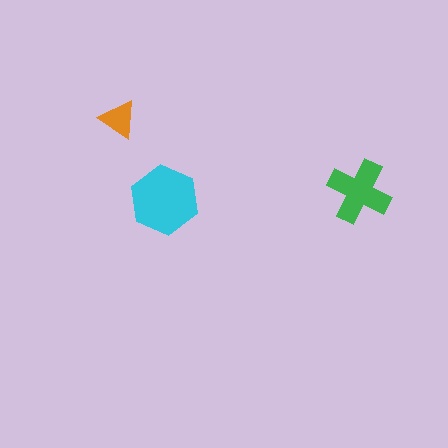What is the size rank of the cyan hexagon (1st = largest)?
1st.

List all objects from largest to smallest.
The cyan hexagon, the green cross, the orange triangle.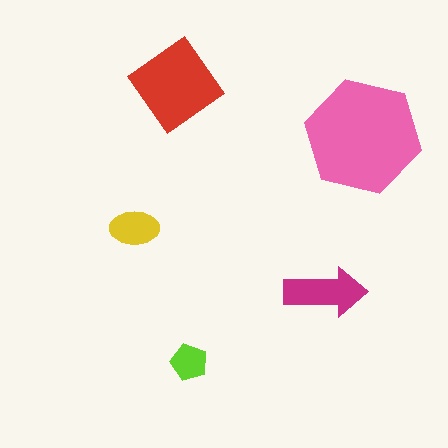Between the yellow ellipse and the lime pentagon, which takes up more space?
The yellow ellipse.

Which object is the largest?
The pink hexagon.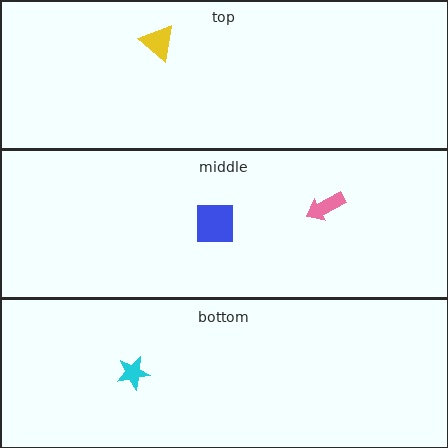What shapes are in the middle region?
The pink arrow, the blue square.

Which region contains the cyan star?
The bottom region.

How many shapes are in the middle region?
2.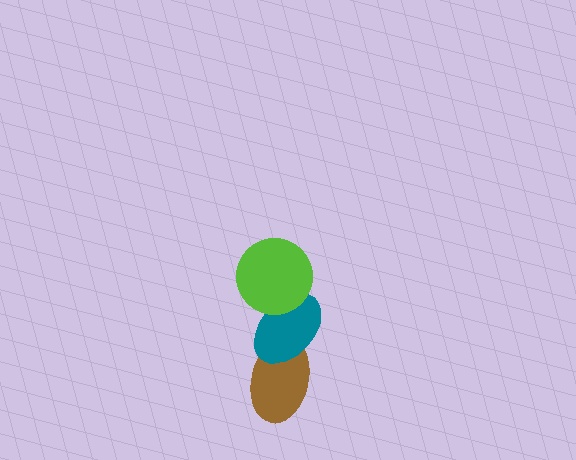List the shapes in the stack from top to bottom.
From top to bottom: the lime circle, the teal ellipse, the brown ellipse.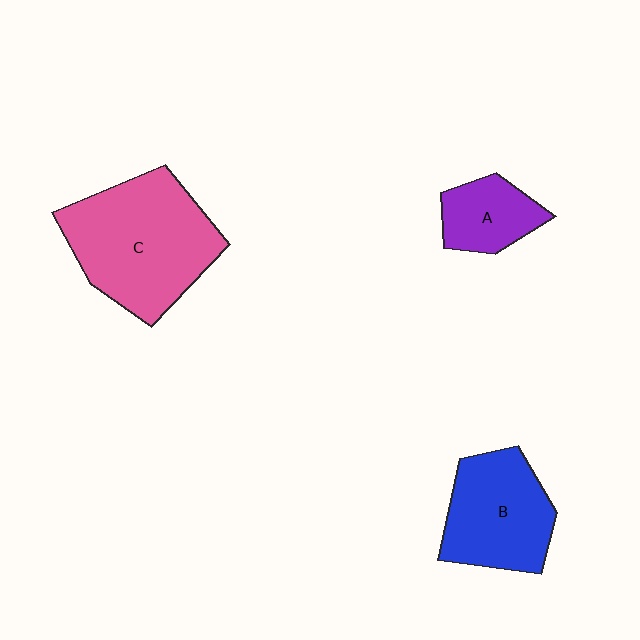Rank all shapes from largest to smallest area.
From largest to smallest: C (pink), B (blue), A (purple).